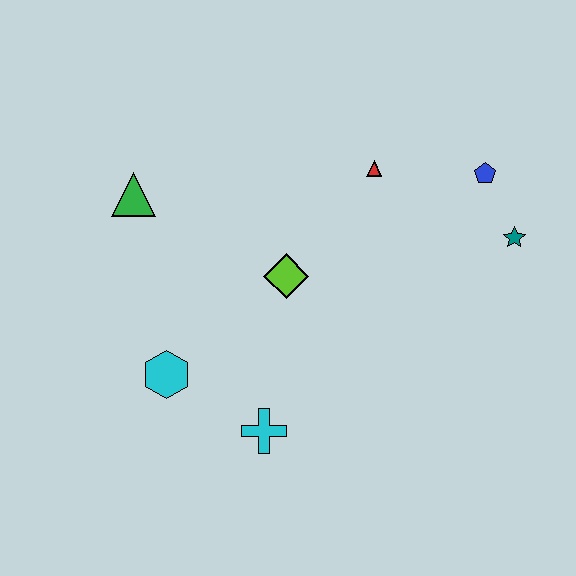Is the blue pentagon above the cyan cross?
Yes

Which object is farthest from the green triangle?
The teal star is farthest from the green triangle.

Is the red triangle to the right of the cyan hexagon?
Yes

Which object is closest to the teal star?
The blue pentagon is closest to the teal star.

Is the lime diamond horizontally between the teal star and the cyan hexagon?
Yes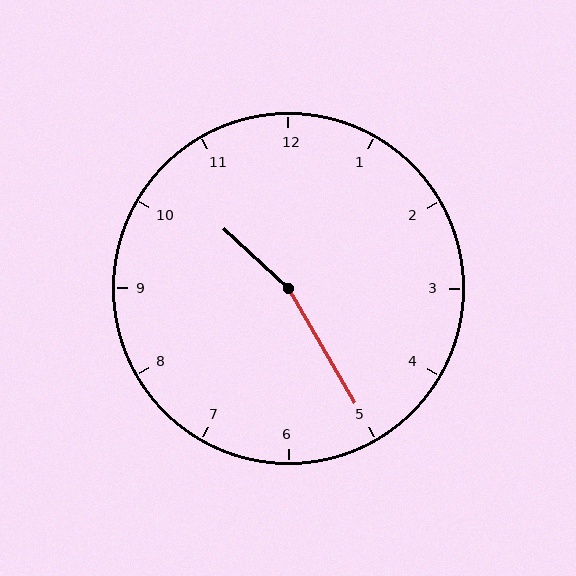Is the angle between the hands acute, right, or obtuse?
It is obtuse.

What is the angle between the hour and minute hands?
Approximately 162 degrees.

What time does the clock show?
10:25.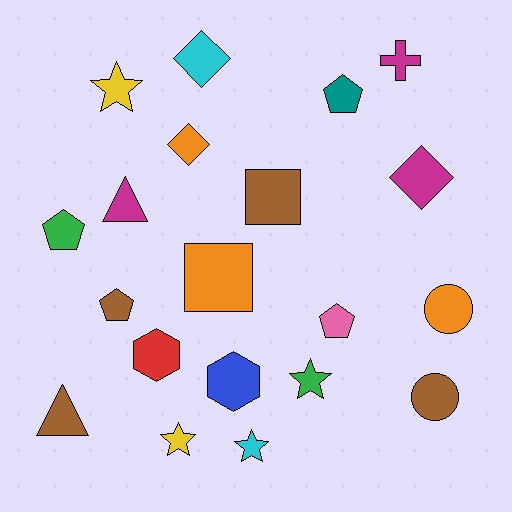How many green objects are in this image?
There are 2 green objects.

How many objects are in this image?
There are 20 objects.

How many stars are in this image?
There are 4 stars.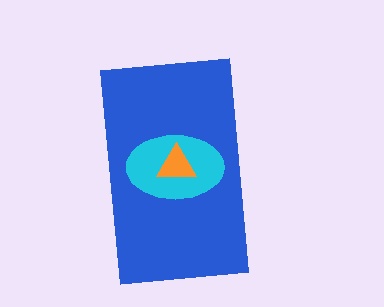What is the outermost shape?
The blue rectangle.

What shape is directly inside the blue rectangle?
The cyan ellipse.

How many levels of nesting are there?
3.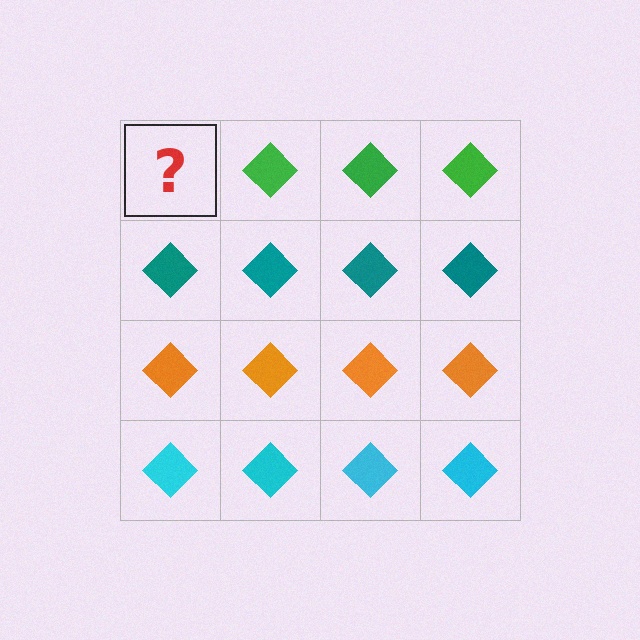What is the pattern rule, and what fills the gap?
The rule is that each row has a consistent color. The gap should be filled with a green diamond.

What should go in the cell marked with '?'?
The missing cell should contain a green diamond.